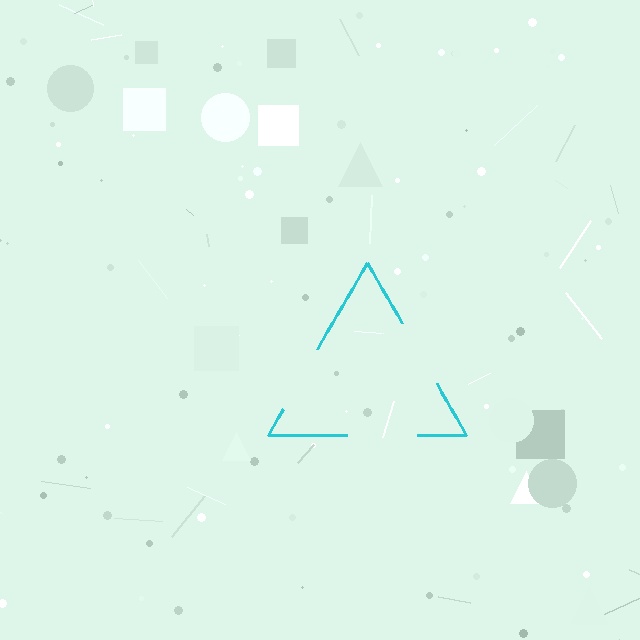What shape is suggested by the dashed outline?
The dashed outline suggests a triangle.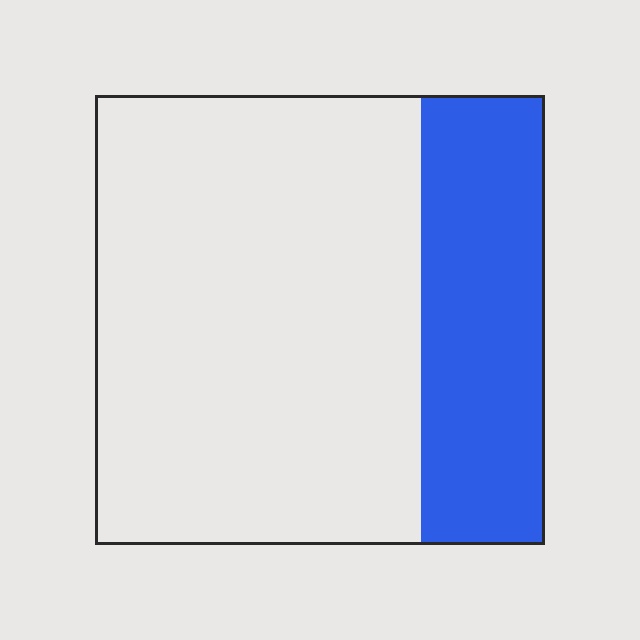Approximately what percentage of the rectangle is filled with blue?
Approximately 30%.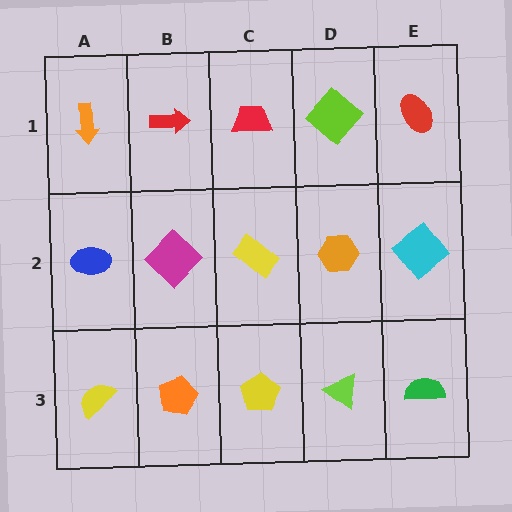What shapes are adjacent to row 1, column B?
A magenta diamond (row 2, column B), an orange arrow (row 1, column A), a red trapezoid (row 1, column C).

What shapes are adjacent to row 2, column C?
A red trapezoid (row 1, column C), a yellow pentagon (row 3, column C), a magenta diamond (row 2, column B), an orange hexagon (row 2, column D).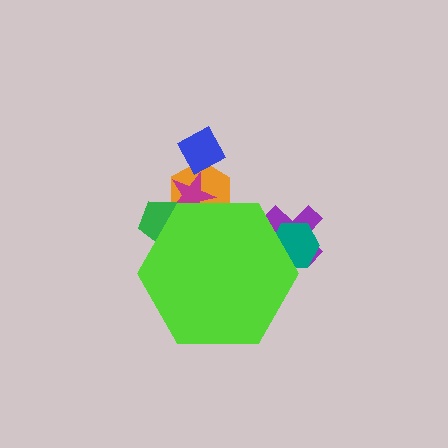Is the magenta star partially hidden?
Yes, the magenta star is partially hidden behind the lime hexagon.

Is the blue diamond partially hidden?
No, the blue diamond is fully visible.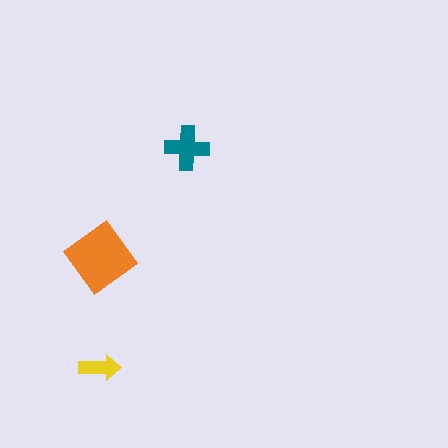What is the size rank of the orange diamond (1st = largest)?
1st.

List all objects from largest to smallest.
The orange diamond, the teal cross, the yellow arrow.